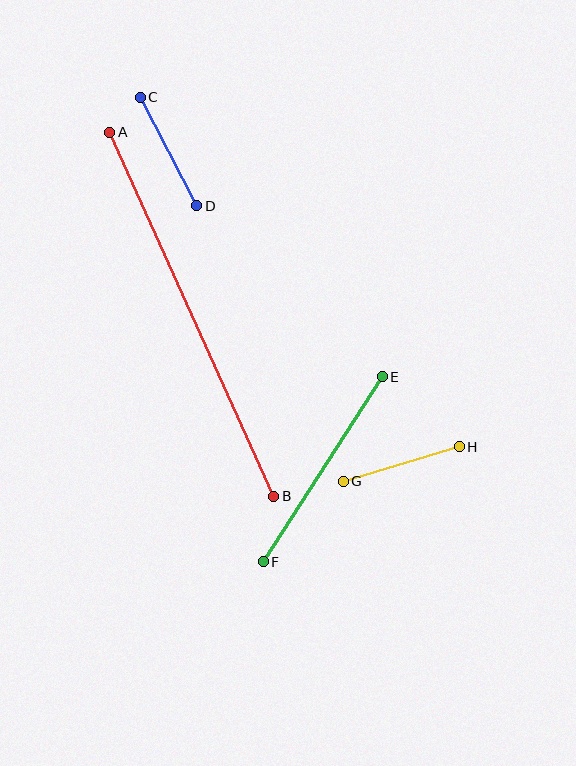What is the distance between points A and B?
The distance is approximately 399 pixels.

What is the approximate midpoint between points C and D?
The midpoint is at approximately (168, 151) pixels.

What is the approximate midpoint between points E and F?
The midpoint is at approximately (323, 469) pixels.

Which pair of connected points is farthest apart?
Points A and B are farthest apart.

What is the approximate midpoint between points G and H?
The midpoint is at approximately (401, 464) pixels.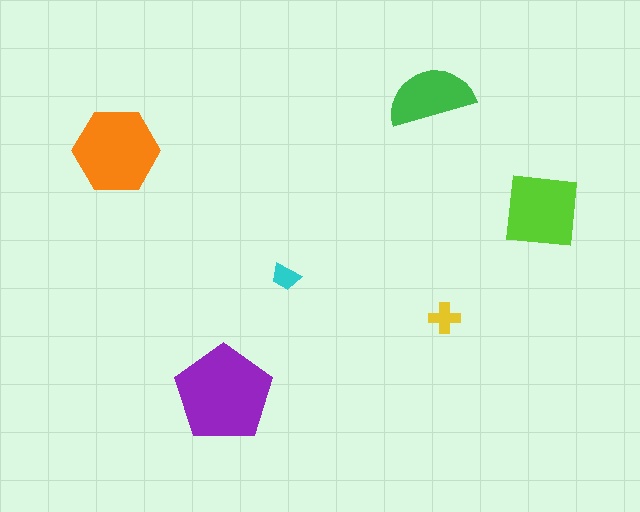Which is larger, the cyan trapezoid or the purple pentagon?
The purple pentagon.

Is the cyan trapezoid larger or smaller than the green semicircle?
Smaller.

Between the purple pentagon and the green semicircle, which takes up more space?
The purple pentagon.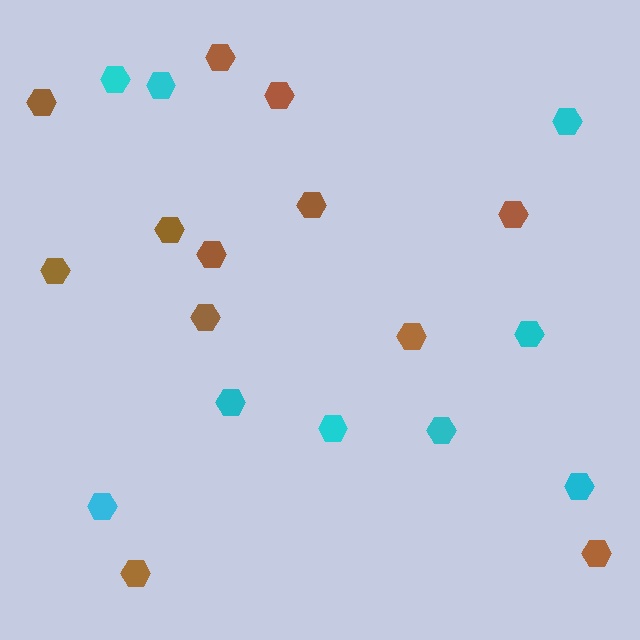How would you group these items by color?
There are 2 groups: one group of brown hexagons (12) and one group of cyan hexagons (9).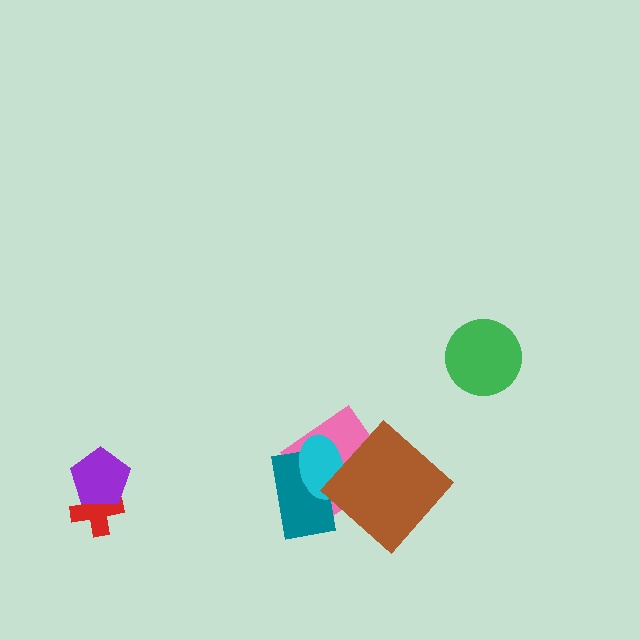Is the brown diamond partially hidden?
No, no other shape covers it.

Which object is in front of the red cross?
The purple pentagon is in front of the red cross.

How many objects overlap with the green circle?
0 objects overlap with the green circle.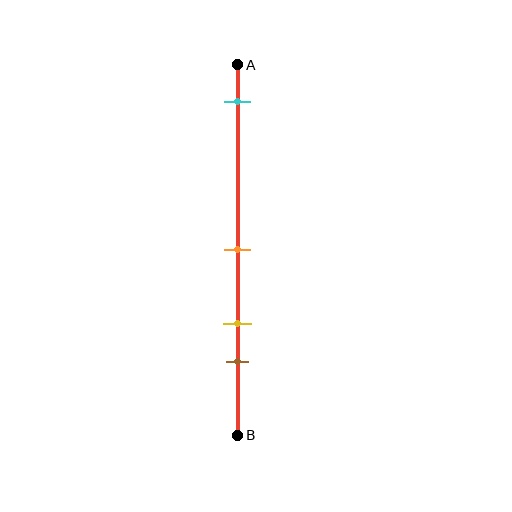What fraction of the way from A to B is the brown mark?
The brown mark is approximately 80% (0.8) of the way from A to B.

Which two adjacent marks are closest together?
The yellow and brown marks are the closest adjacent pair.